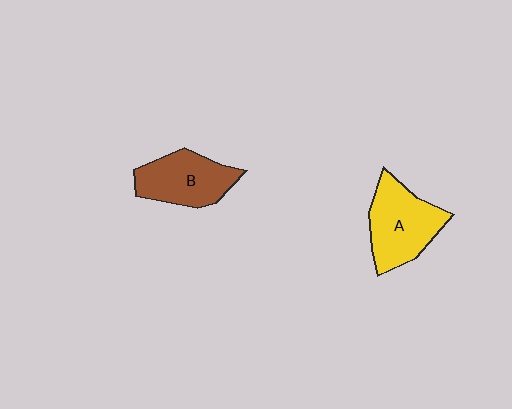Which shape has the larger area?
Shape A (yellow).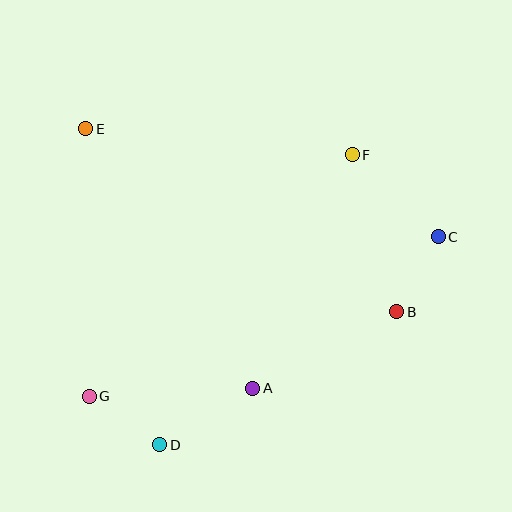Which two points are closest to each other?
Points D and G are closest to each other.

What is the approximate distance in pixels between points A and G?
The distance between A and G is approximately 163 pixels.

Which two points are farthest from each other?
Points C and G are farthest from each other.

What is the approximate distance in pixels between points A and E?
The distance between A and E is approximately 309 pixels.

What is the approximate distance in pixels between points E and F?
The distance between E and F is approximately 268 pixels.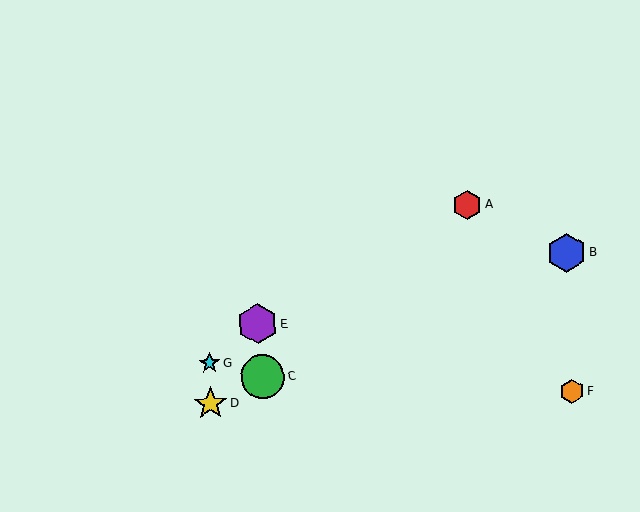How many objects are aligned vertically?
2 objects (D, G) are aligned vertically.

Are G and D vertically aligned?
Yes, both are at x≈210.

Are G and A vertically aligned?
No, G is at x≈210 and A is at x≈467.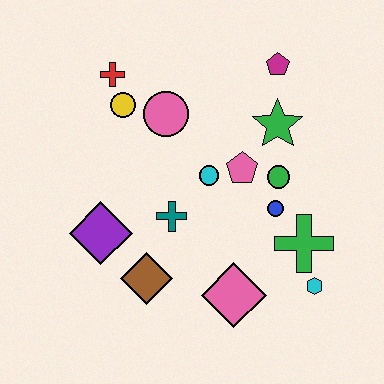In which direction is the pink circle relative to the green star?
The pink circle is to the left of the green star.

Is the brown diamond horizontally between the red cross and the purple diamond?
No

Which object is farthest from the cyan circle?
The cyan hexagon is farthest from the cyan circle.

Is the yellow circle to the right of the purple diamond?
Yes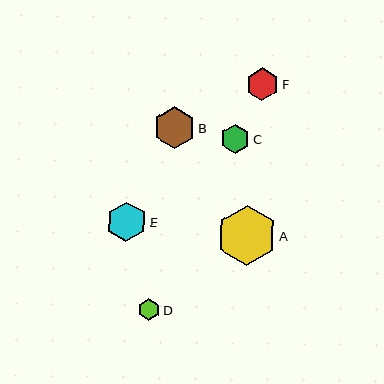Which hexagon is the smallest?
Hexagon D is the smallest with a size of approximately 22 pixels.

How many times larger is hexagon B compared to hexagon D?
Hexagon B is approximately 1.9 times the size of hexagon D.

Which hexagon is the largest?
Hexagon A is the largest with a size of approximately 60 pixels.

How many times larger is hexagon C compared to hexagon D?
Hexagon C is approximately 1.4 times the size of hexagon D.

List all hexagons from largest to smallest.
From largest to smallest: A, B, E, F, C, D.